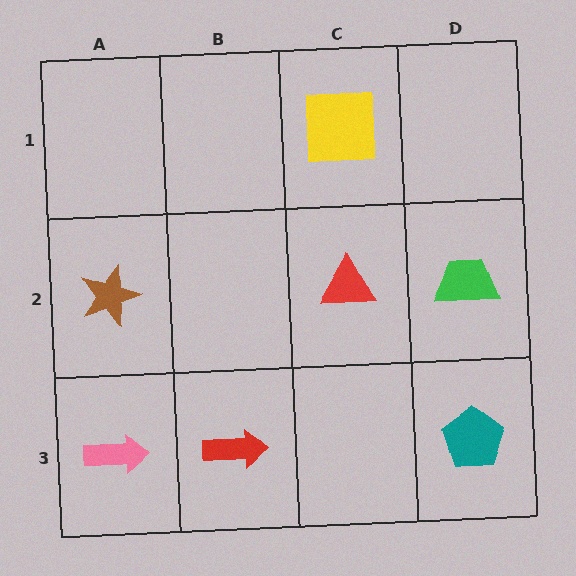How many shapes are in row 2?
3 shapes.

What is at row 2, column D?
A green trapezoid.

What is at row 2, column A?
A brown star.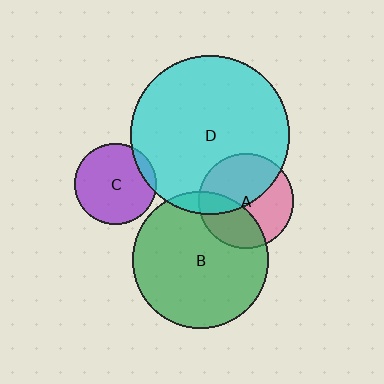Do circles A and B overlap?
Yes.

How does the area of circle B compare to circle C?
Approximately 2.8 times.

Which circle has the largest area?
Circle D (cyan).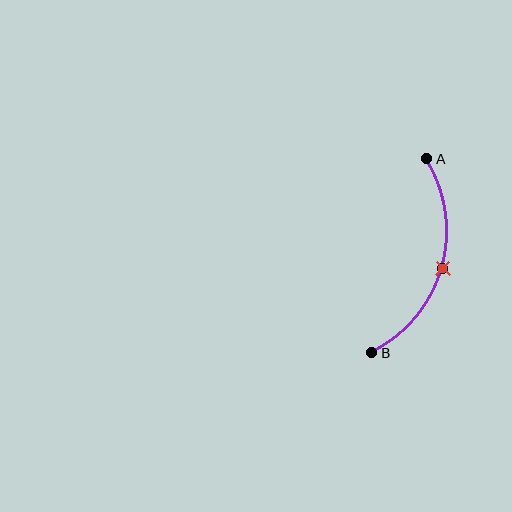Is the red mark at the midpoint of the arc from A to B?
Yes. The red mark lies on the arc at equal arc-length from both A and B — it is the arc midpoint.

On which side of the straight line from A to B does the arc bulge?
The arc bulges to the right of the straight line connecting A and B.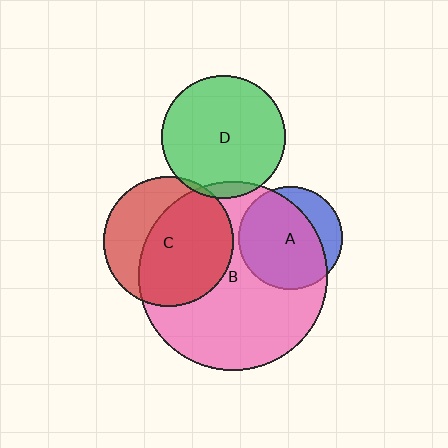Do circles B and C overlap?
Yes.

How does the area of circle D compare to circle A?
Approximately 1.4 times.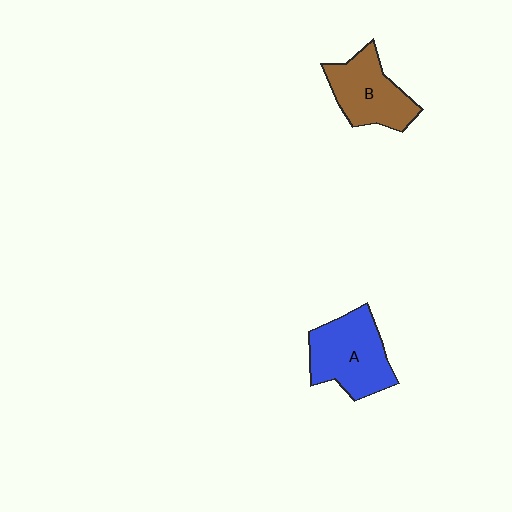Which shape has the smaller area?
Shape B (brown).